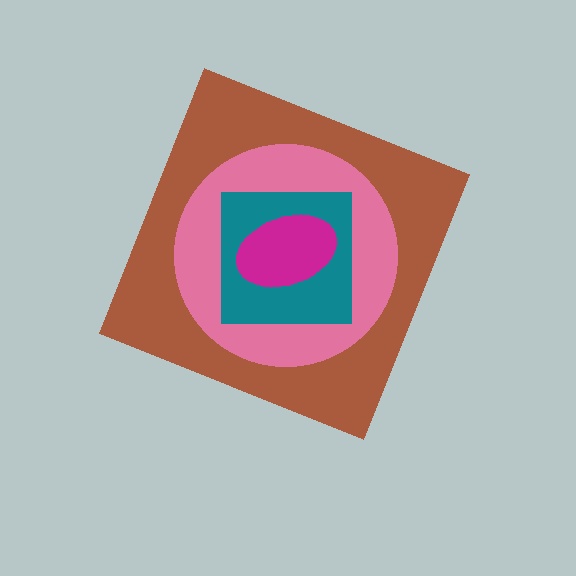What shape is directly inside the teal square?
The magenta ellipse.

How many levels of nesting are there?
4.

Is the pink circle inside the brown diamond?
Yes.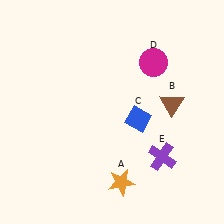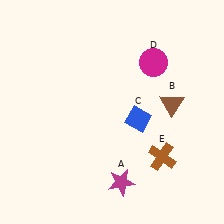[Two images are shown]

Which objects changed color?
A changed from orange to magenta. E changed from purple to brown.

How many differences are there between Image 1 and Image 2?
There are 2 differences between the two images.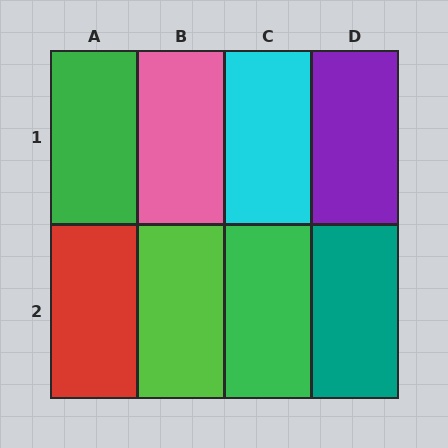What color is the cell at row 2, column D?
Teal.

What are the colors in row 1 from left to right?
Green, pink, cyan, purple.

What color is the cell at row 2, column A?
Red.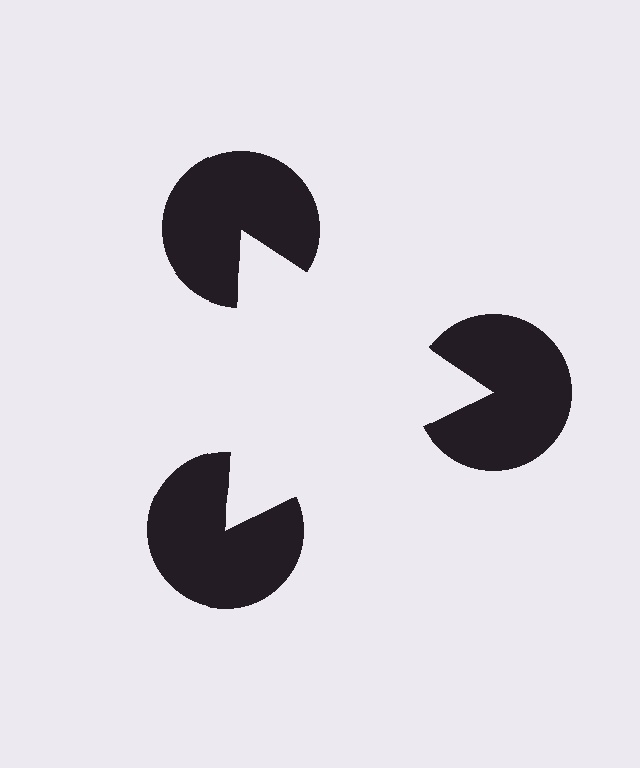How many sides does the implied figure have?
3 sides.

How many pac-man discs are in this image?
There are 3 — one at each vertex of the illusory triangle.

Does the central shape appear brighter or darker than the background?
It typically appears slightly brighter than the background, even though no actual brightness change is drawn.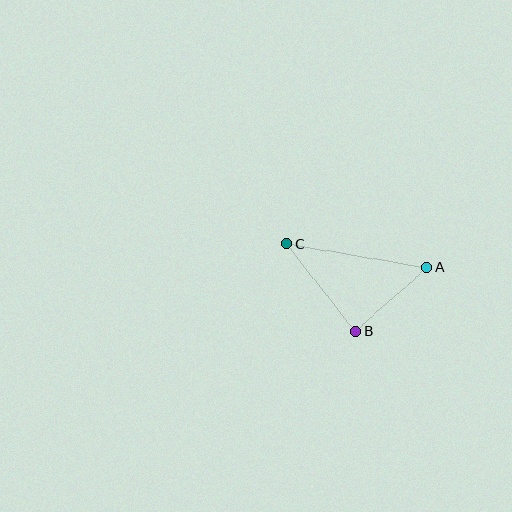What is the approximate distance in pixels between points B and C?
The distance between B and C is approximately 111 pixels.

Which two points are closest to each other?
Points A and B are closest to each other.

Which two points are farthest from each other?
Points A and C are farthest from each other.